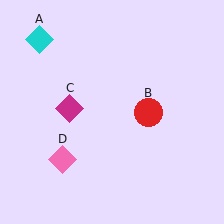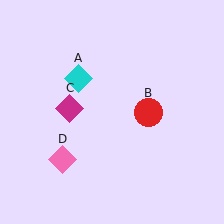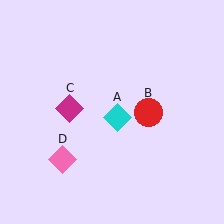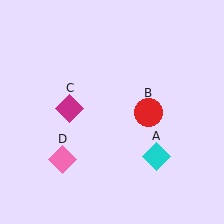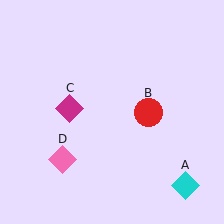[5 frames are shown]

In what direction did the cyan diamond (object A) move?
The cyan diamond (object A) moved down and to the right.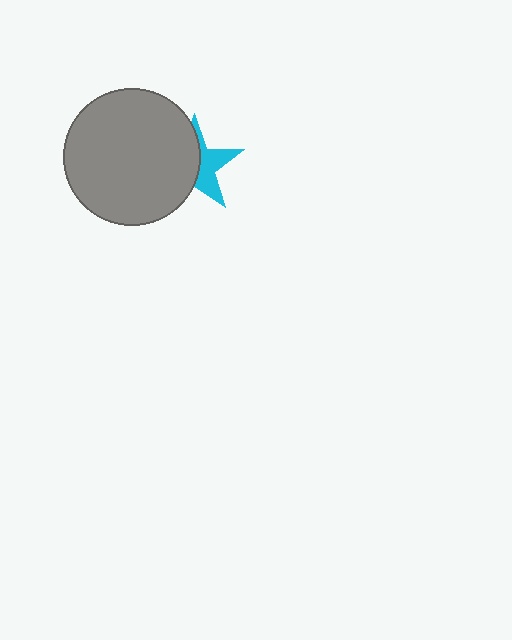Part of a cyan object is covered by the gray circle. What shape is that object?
It is a star.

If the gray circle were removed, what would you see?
You would see the complete cyan star.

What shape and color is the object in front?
The object in front is a gray circle.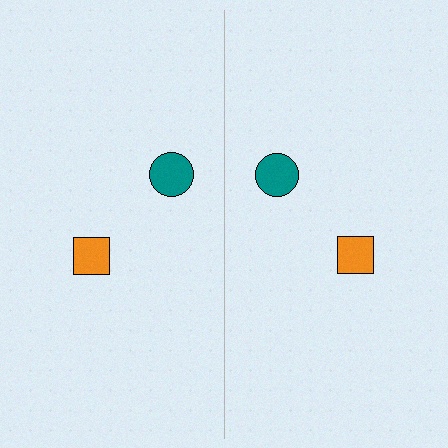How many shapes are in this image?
There are 4 shapes in this image.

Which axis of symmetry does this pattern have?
The pattern has a vertical axis of symmetry running through the center of the image.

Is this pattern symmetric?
Yes, this pattern has bilateral (reflection) symmetry.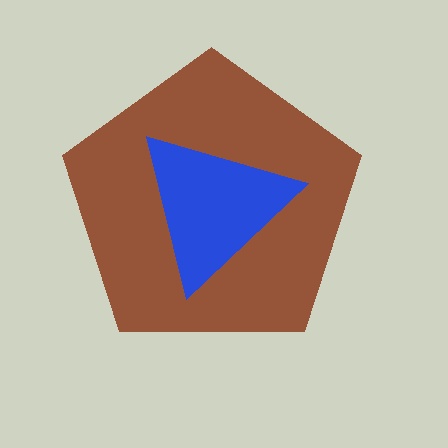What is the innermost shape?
The blue triangle.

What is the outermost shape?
The brown pentagon.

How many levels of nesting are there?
2.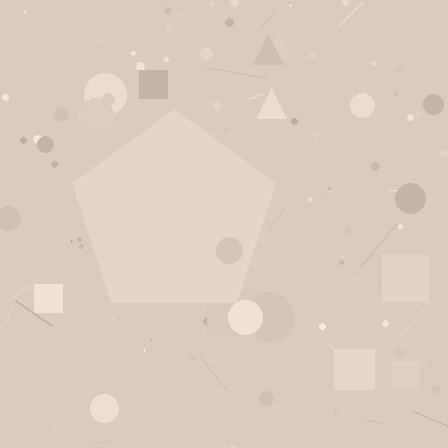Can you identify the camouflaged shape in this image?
The camouflaged shape is a pentagon.